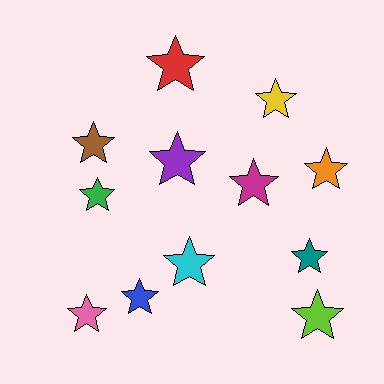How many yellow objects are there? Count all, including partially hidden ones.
There is 1 yellow object.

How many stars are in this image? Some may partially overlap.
There are 12 stars.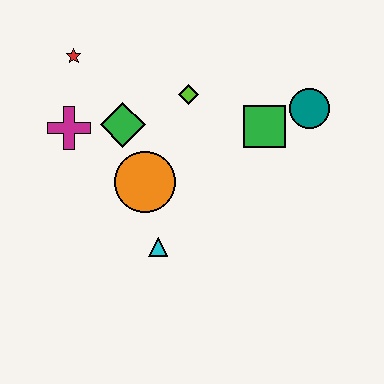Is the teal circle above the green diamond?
Yes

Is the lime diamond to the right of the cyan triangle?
Yes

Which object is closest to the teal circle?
The green square is closest to the teal circle.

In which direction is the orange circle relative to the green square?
The orange circle is to the left of the green square.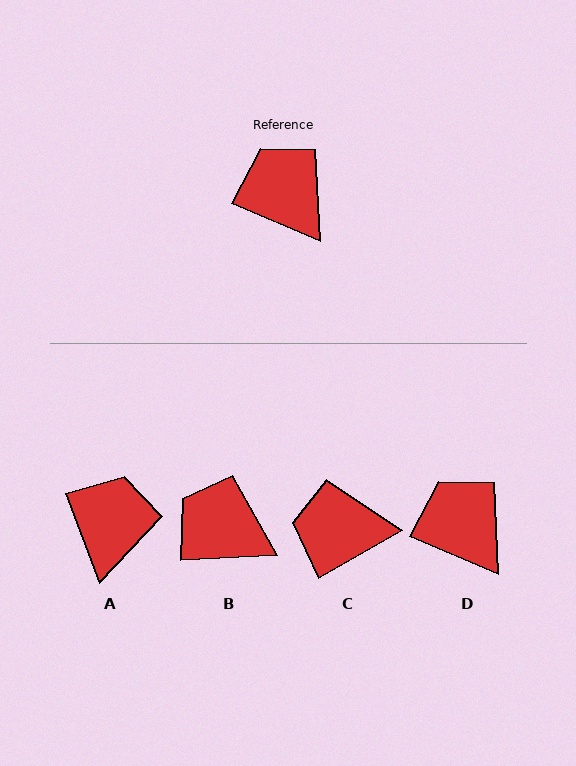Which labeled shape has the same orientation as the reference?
D.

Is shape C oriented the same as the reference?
No, it is off by about 53 degrees.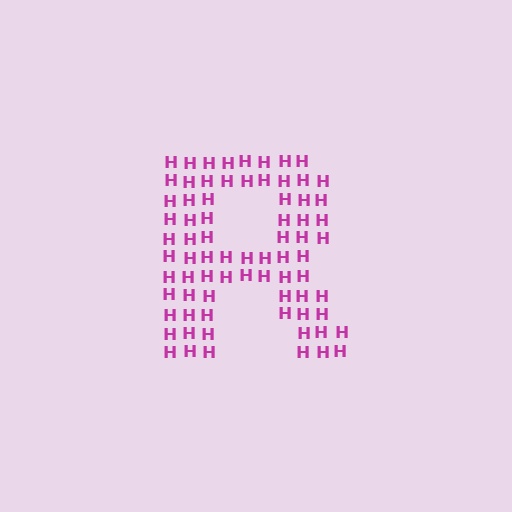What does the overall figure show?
The overall figure shows the letter R.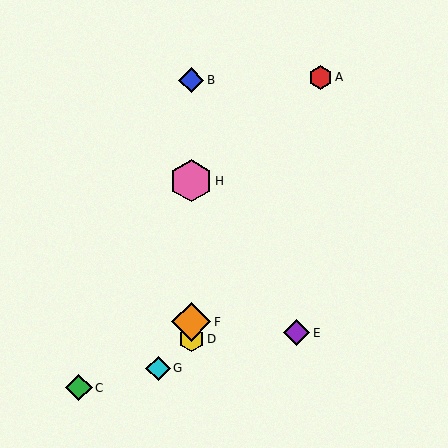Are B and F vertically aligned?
Yes, both are at x≈191.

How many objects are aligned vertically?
4 objects (B, D, F, H) are aligned vertically.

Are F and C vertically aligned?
No, F is at x≈191 and C is at x≈79.